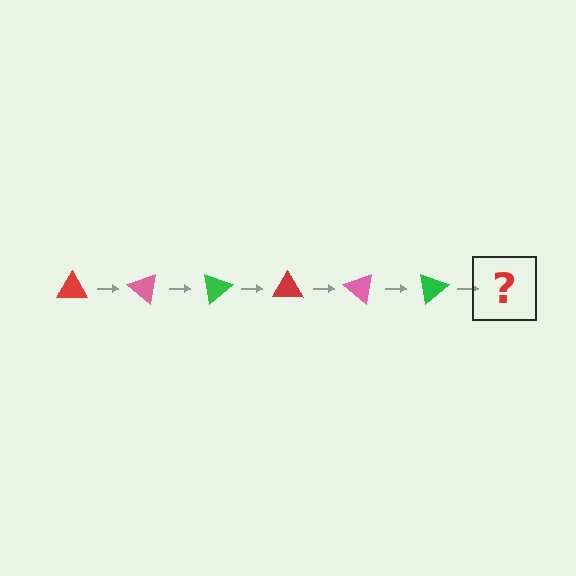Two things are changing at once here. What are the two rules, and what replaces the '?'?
The two rules are that it rotates 40 degrees each step and the color cycles through red, pink, and green. The '?' should be a red triangle, rotated 240 degrees from the start.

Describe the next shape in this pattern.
It should be a red triangle, rotated 240 degrees from the start.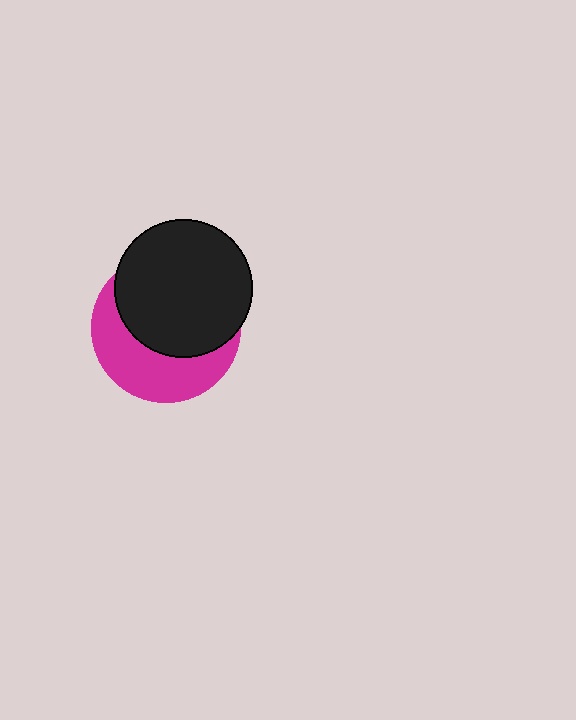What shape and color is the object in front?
The object in front is a black circle.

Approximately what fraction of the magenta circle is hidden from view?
Roughly 58% of the magenta circle is hidden behind the black circle.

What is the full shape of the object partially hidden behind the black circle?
The partially hidden object is a magenta circle.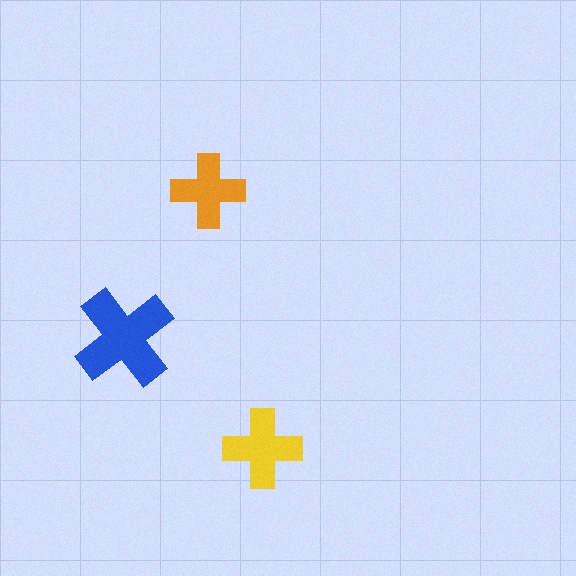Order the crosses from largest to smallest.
the blue one, the yellow one, the orange one.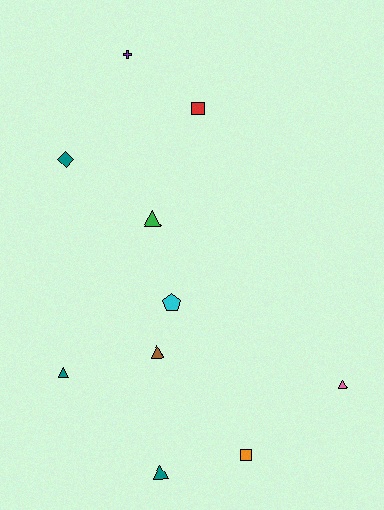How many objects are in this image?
There are 10 objects.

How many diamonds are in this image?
There is 1 diamond.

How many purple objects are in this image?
There is 1 purple object.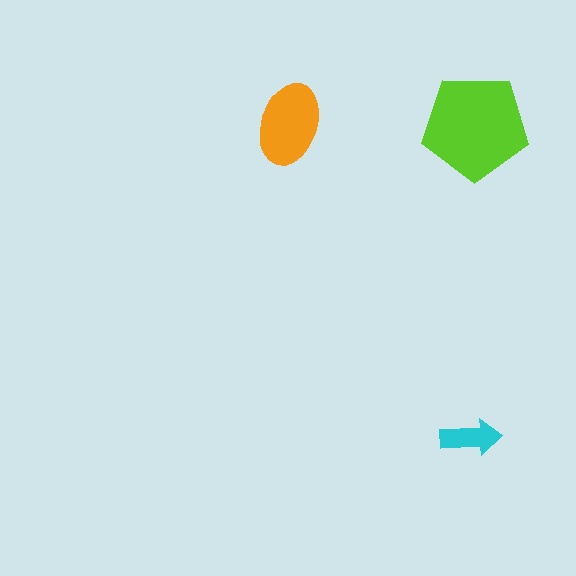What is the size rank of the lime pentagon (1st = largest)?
1st.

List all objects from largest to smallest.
The lime pentagon, the orange ellipse, the cyan arrow.